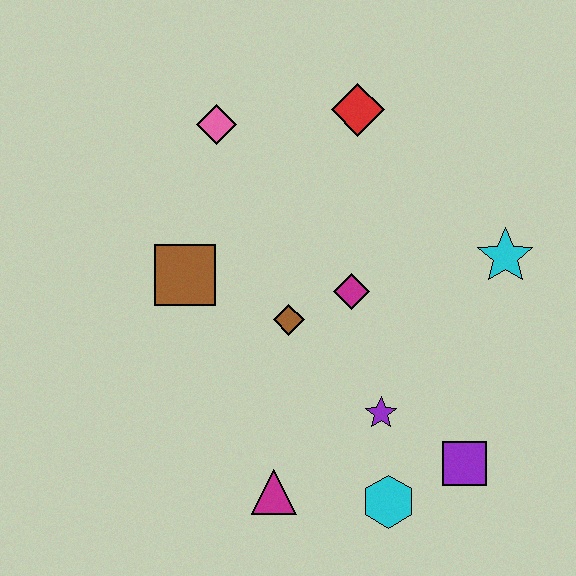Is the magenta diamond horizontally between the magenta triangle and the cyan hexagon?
Yes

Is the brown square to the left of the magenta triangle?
Yes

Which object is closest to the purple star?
The cyan hexagon is closest to the purple star.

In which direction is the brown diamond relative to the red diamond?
The brown diamond is below the red diamond.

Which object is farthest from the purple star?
The pink diamond is farthest from the purple star.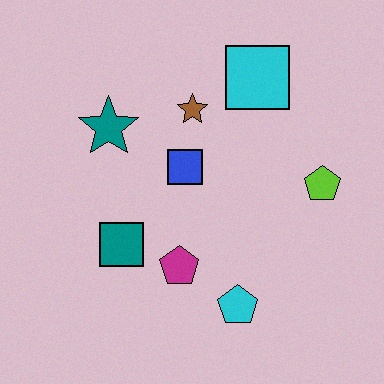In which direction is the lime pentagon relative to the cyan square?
The lime pentagon is below the cyan square.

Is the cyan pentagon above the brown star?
No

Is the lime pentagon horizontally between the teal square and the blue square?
No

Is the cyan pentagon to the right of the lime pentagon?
No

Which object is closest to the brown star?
The blue square is closest to the brown star.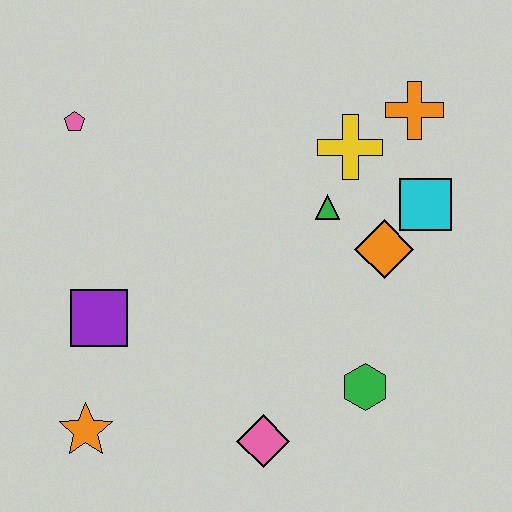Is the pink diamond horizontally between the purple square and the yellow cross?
Yes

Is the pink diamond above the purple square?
No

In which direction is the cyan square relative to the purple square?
The cyan square is to the right of the purple square.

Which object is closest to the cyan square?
The orange diamond is closest to the cyan square.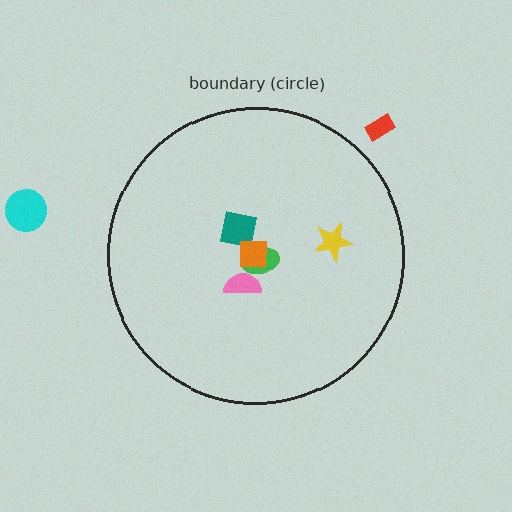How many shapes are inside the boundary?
5 inside, 2 outside.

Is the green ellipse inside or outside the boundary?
Inside.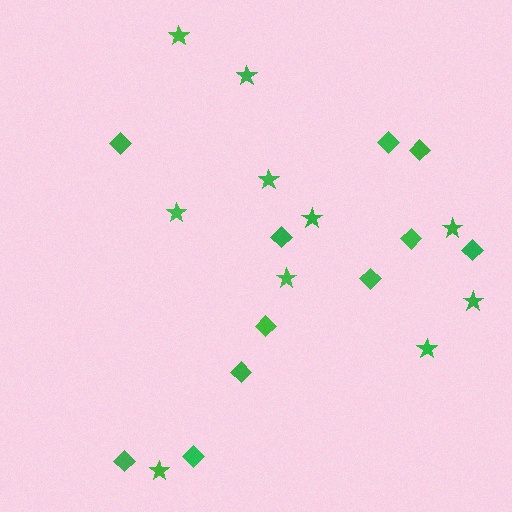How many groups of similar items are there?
There are 2 groups: one group of diamonds (11) and one group of stars (10).